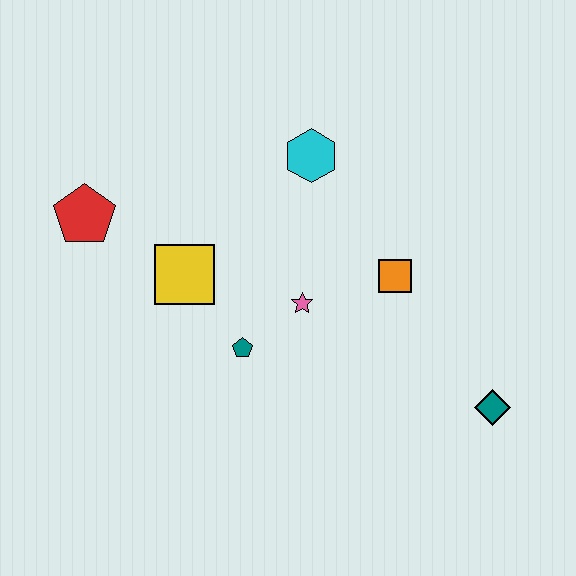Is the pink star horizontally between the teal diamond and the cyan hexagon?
No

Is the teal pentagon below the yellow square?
Yes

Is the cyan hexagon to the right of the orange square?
No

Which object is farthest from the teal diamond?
The red pentagon is farthest from the teal diamond.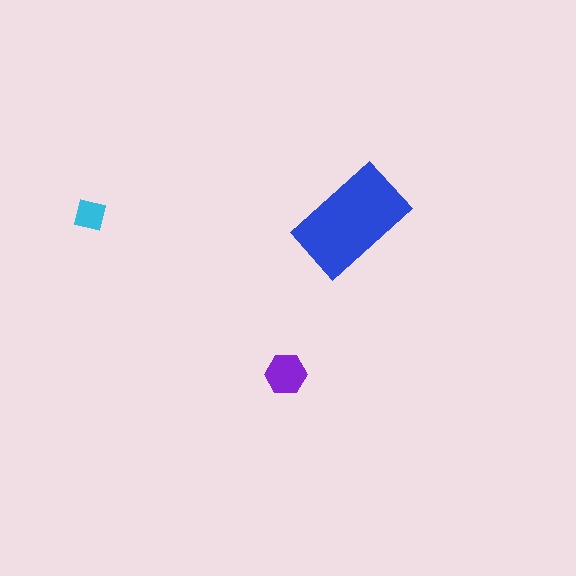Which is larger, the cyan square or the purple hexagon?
The purple hexagon.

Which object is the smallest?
The cyan square.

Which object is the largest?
The blue rectangle.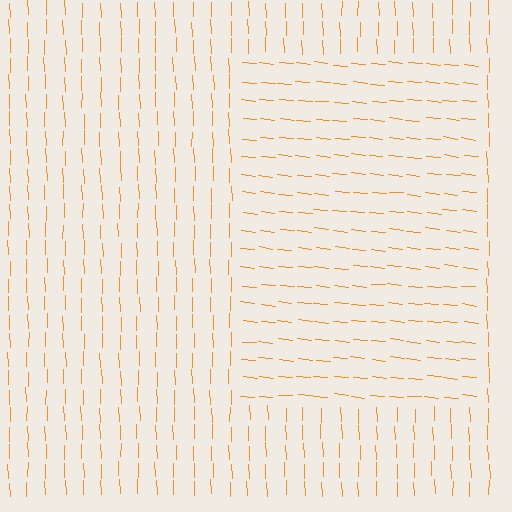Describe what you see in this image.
The image is filled with small orange line segments. A rectangle region in the image has lines oriented differently from the surrounding lines, creating a visible texture boundary.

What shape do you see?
I see a rectangle.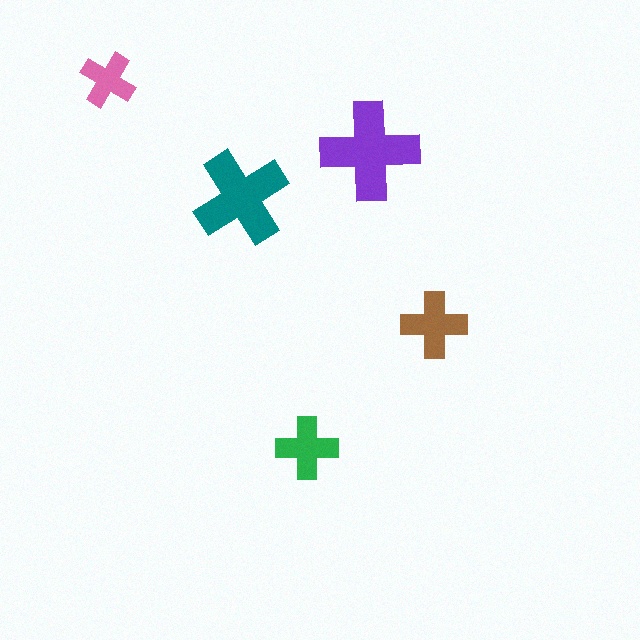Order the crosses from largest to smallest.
the purple one, the teal one, the brown one, the green one, the pink one.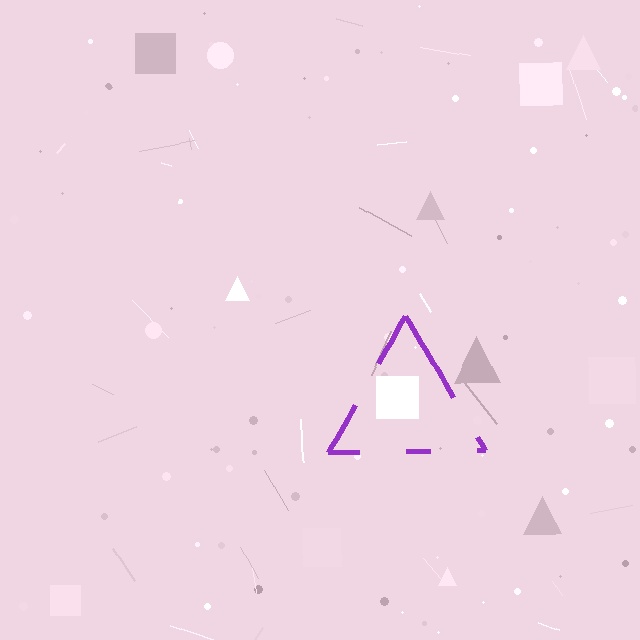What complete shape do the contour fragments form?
The contour fragments form a triangle.